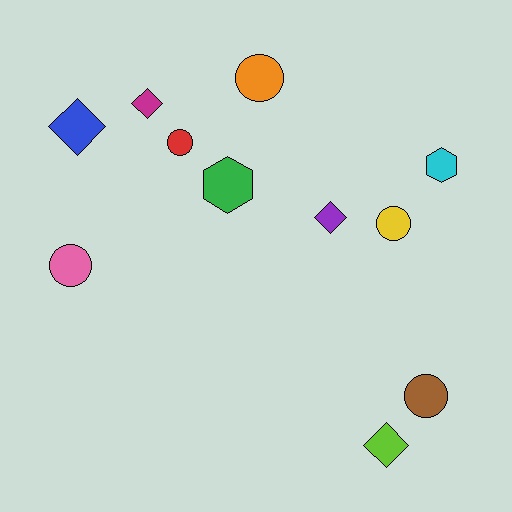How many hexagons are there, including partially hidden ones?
There are 2 hexagons.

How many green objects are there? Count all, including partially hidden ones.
There is 1 green object.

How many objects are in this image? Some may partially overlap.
There are 11 objects.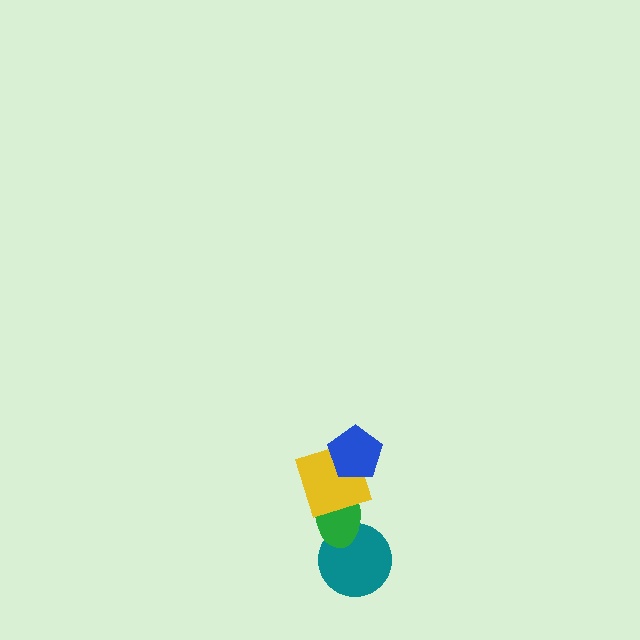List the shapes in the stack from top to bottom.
From top to bottom: the blue pentagon, the yellow square, the green ellipse, the teal circle.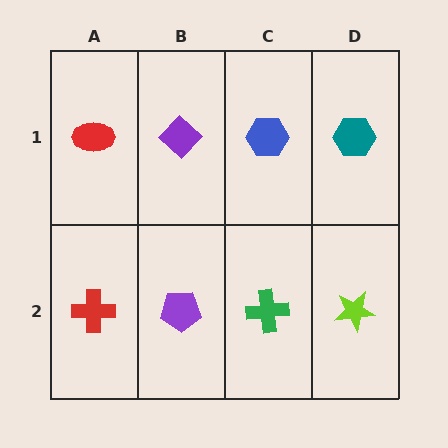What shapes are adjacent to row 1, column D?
A lime star (row 2, column D), a blue hexagon (row 1, column C).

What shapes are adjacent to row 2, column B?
A purple diamond (row 1, column B), a red cross (row 2, column A), a green cross (row 2, column C).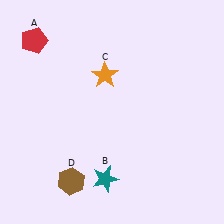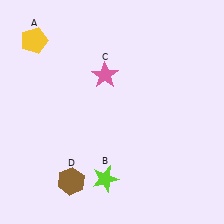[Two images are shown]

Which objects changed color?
A changed from red to yellow. B changed from teal to lime. C changed from orange to pink.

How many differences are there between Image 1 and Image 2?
There are 3 differences between the two images.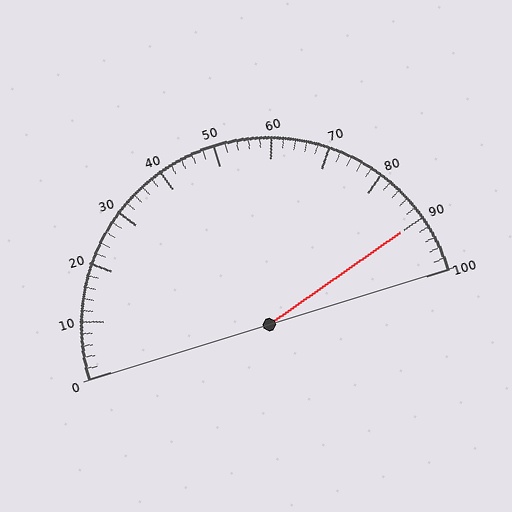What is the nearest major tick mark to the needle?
The nearest major tick mark is 90.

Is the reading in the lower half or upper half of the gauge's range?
The reading is in the upper half of the range (0 to 100).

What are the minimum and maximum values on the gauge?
The gauge ranges from 0 to 100.